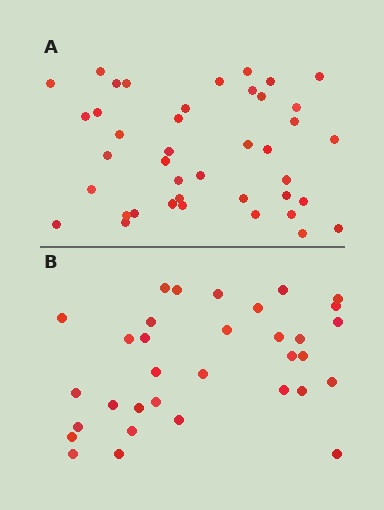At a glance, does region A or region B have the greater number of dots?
Region A (the top region) has more dots.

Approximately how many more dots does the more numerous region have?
Region A has roughly 8 or so more dots than region B.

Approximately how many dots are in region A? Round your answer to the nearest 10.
About 40 dots. (The exact count is 41, which rounds to 40.)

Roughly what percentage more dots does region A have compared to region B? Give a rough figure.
About 25% more.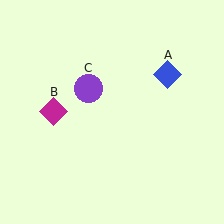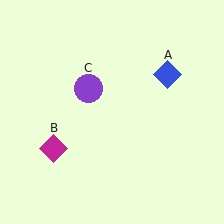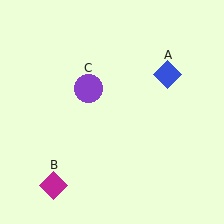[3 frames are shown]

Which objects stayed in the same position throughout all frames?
Blue diamond (object A) and purple circle (object C) remained stationary.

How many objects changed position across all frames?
1 object changed position: magenta diamond (object B).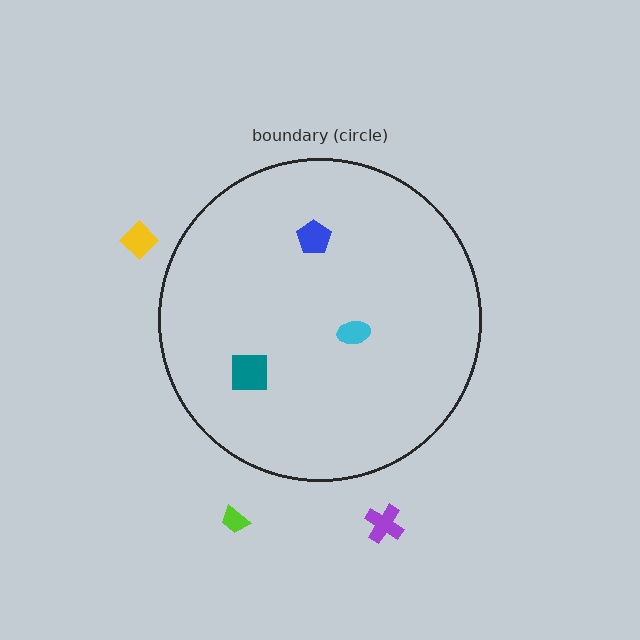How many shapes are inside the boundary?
3 inside, 3 outside.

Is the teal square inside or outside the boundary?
Inside.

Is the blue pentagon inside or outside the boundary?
Inside.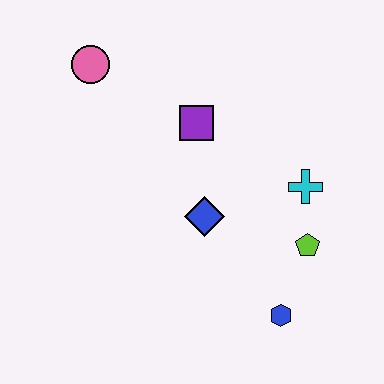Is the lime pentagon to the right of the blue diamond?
Yes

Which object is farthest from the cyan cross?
The pink circle is farthest from the cyan cross.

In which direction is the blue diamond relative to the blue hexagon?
The blue diamond is above the blue hexagon.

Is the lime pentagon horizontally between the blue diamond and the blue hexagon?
No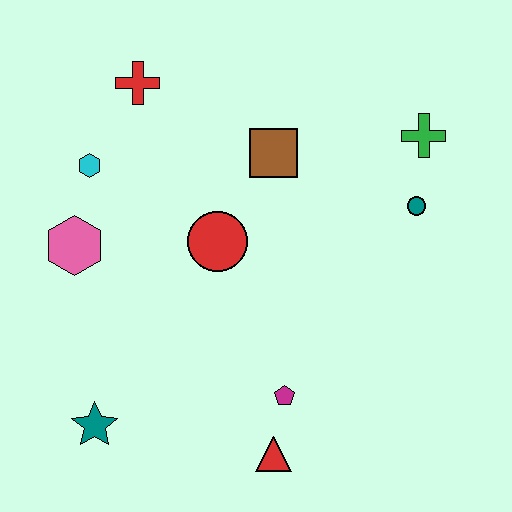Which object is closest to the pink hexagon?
The cyan hexagon is closest to the pink hexagon.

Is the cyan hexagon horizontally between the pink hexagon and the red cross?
Yes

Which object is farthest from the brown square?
The teal star is farthest from the brown square.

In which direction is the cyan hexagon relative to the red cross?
The cyan hexagon is below the red cross.